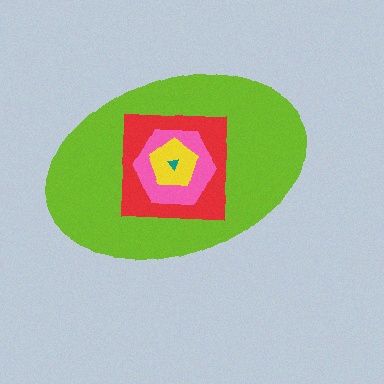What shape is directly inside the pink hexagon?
The yellow pentagon.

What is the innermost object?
The teal triangle.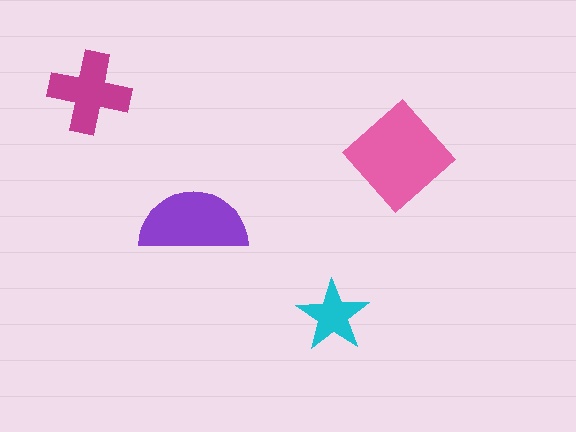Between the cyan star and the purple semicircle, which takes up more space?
The purple semicircle.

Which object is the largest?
The pink diamond.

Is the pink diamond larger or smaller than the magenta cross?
Larger.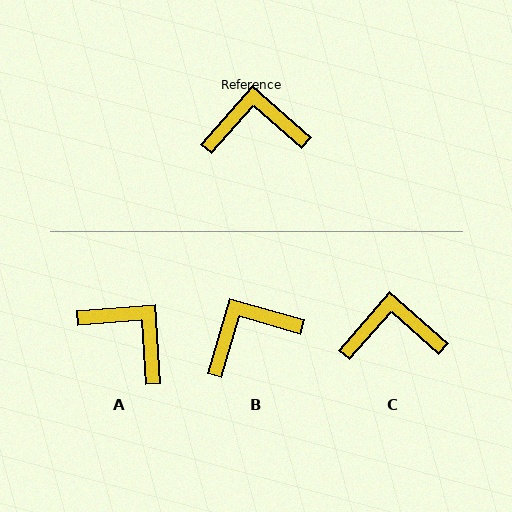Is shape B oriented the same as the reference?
No, it is off by about 26 degrees.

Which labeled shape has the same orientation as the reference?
C.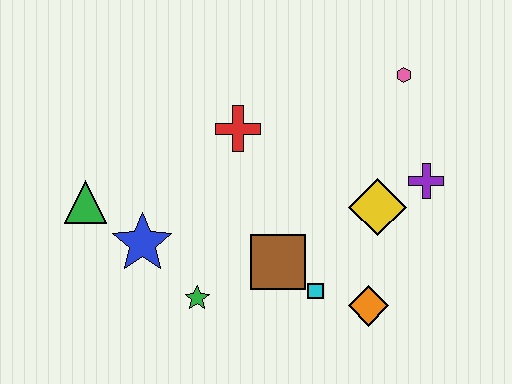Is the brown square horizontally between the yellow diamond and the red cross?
Yes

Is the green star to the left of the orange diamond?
Yes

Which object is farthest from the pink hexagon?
The green triangle is farthest from the pink hexagon.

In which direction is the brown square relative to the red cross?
The brown square is below the red cross.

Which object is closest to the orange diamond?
The cyan square is closest to the orange diamond.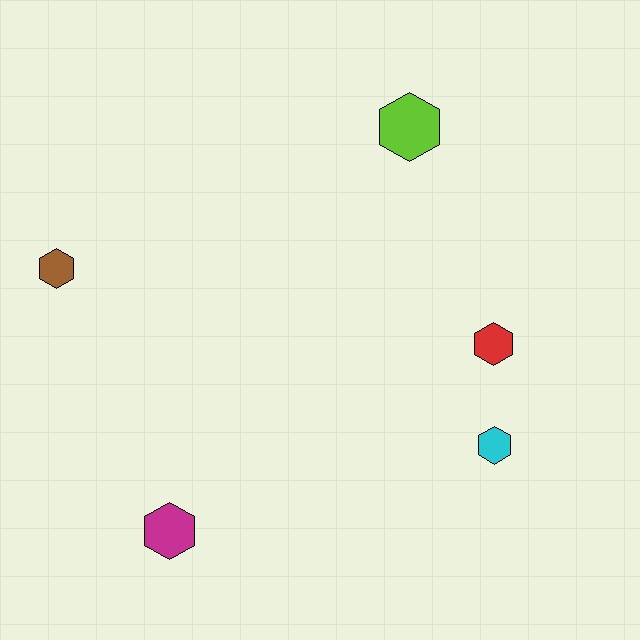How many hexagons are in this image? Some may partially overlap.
There are 5 hexagons.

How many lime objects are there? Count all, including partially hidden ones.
There is 1 lime object.